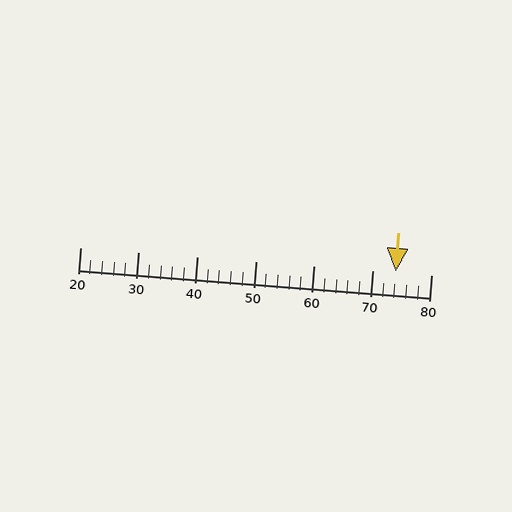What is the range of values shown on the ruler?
The ruler shows values from 20 to 80.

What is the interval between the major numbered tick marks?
The major tick marks are spaced 10 units apart.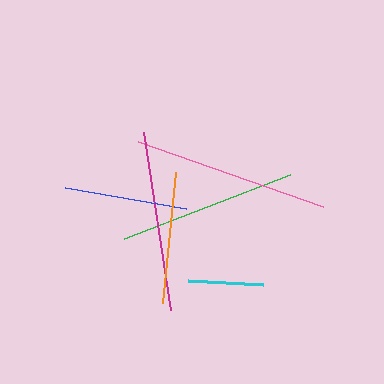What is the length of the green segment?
The green segment is approximately 177 pixels long.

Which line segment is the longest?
The pink line is the longest at approximately 196 pixels.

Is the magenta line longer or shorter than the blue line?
The magenta line is longer than the blue line.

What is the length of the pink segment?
The pink segment is approximately 196 pixels long.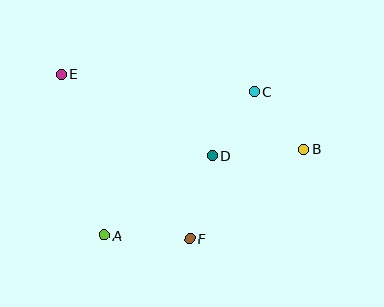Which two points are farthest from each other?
Points B and E are farthest from each other.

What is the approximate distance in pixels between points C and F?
The distance between C and F is approximately 161 pixels.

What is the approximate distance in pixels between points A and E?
The distance between A and E is approximately 167 pixels.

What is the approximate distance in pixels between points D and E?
The distance between D and E is approximately 171 pixels.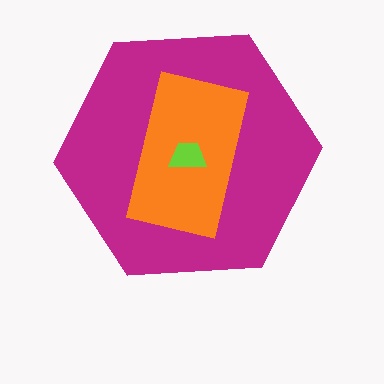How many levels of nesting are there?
3.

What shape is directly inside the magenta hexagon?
The orange rectangle.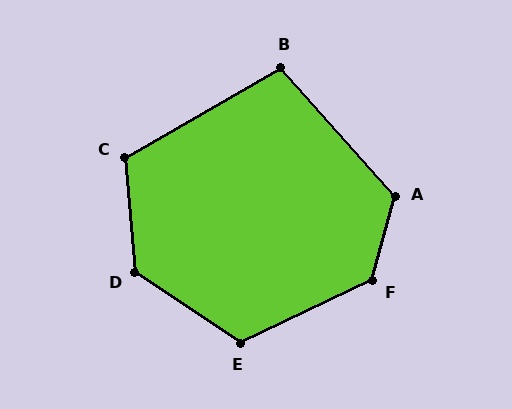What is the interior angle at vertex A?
Approximately 123 degrees (obtuse).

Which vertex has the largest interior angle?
F, at approximately 130 degrees.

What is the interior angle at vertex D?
Approximately 128 degrees (obtuse).